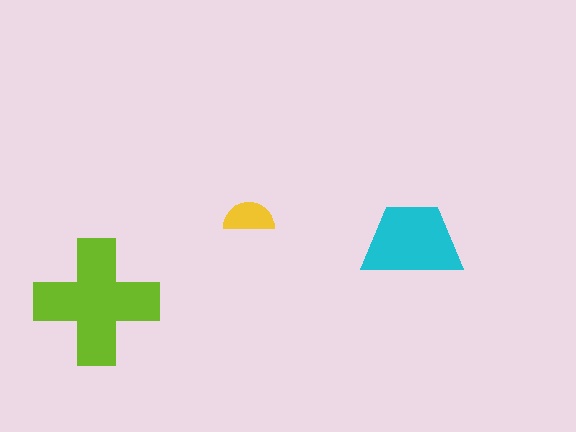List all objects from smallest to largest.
The yellow semicircle, the cyan trapezoid, the lime cross.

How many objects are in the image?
There are 3 objects in the image.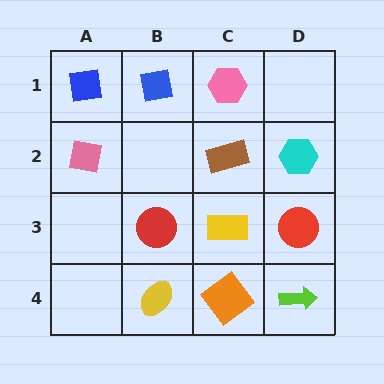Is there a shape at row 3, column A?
No, that cell is empty.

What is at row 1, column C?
A pink hexagon.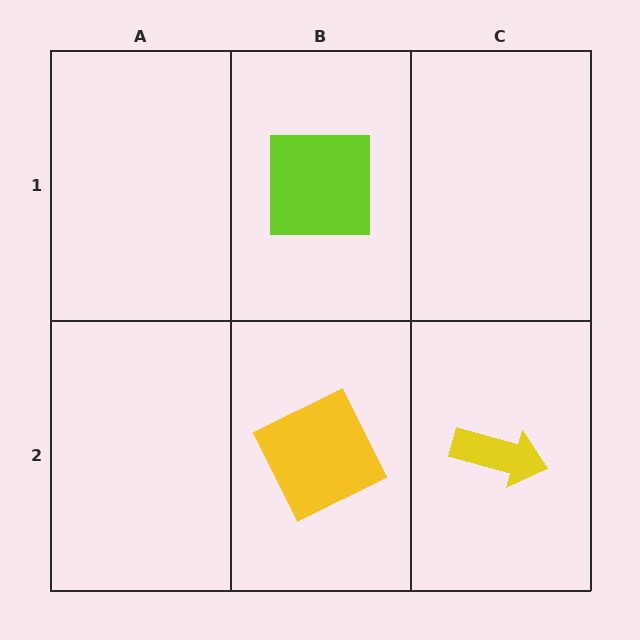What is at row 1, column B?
A lime square.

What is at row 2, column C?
A yellow arrow.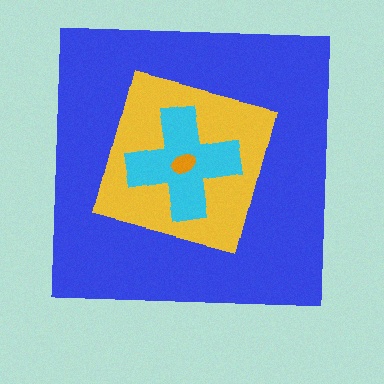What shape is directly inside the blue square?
The yellow square.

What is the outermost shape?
The blue square.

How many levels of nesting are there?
4.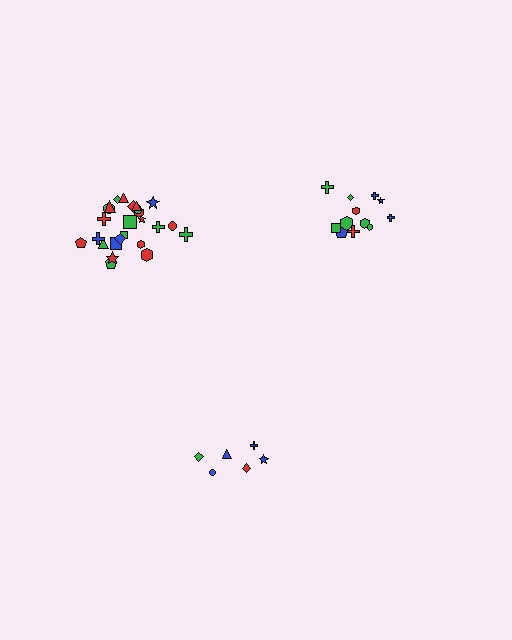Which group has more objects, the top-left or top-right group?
The top-left group.